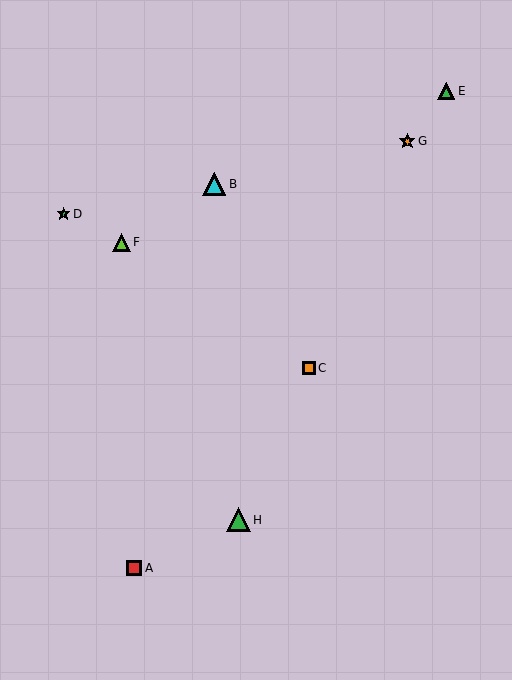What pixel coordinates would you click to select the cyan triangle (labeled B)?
Click at (214, 184) to select the cyan triangle B.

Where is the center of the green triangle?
The center of the green triangle is at (238, 520).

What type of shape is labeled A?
Shape A is a red square.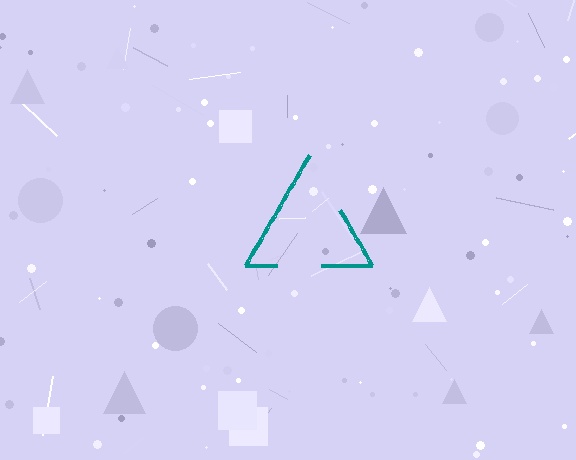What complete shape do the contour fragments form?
The contour fragments form a triangle.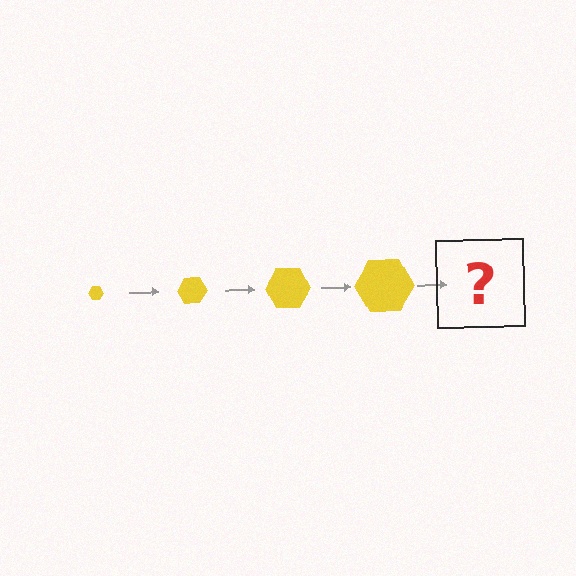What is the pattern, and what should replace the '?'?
The pattern is that the hexagon gets progressively larger each step. The '?' should be a yellow hexagon, larger than the previous one.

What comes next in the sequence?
The next element should be a yellow hexagon, larger than the previous one.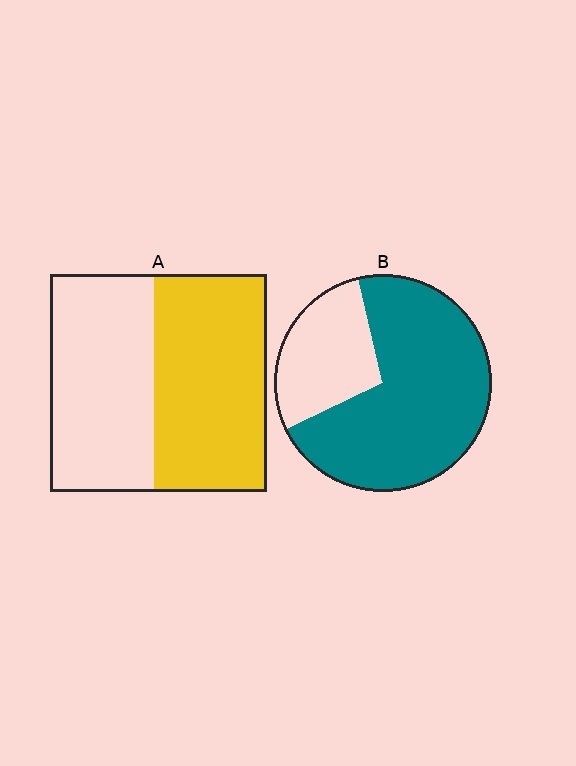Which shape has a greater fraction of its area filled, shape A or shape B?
Shape B.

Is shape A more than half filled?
Roughly half.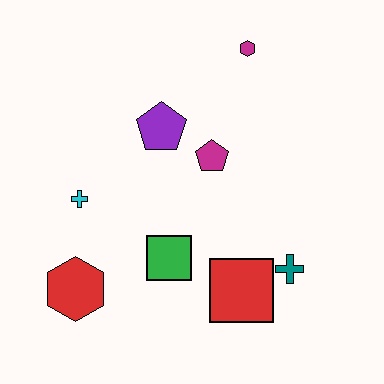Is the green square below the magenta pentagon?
Yes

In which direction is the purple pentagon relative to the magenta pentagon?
The purple pentagon is to the left of the magenta pentagon.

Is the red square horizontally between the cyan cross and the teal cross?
Yes